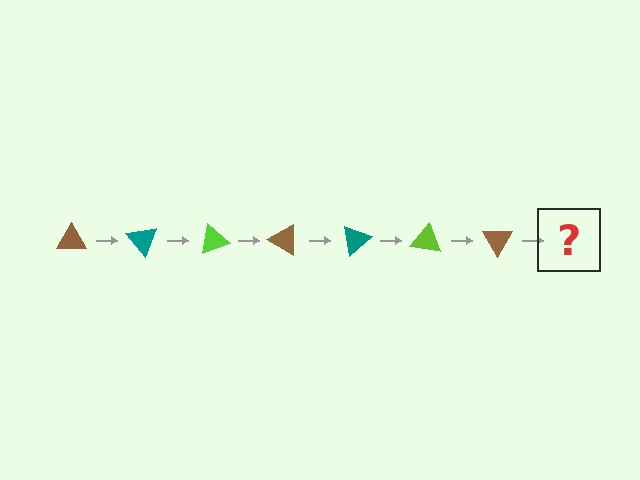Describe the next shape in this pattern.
It should be a teal triangle, rotated 350 degrees from the start.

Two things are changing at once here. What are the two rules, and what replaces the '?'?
The two rules are that it rotates 50 degrees each step and the color cycles through brown, teal, and lime. The '?' should be a teal triangle, rotated 350 degrees from the start.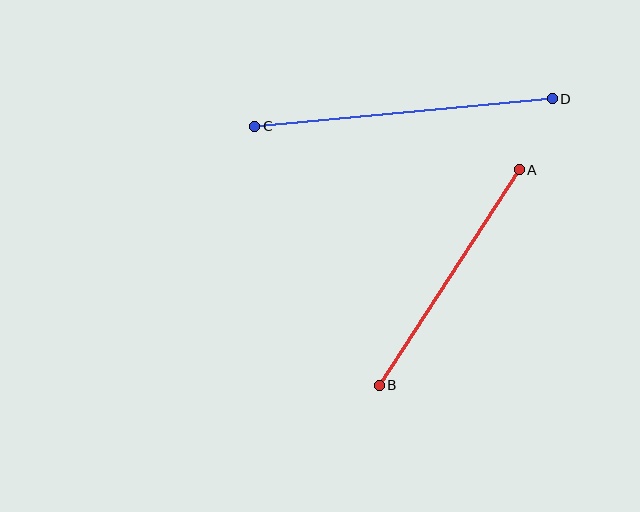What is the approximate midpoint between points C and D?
The midpoint is at approximately (403, 112) pixels.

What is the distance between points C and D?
The distance is approximately 299 pixels.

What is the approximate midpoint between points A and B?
The midpoint is at approximately (449, 277) pixels.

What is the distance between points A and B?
The distance is approximately 257 pixels.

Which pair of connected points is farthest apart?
Points C and D are farthest apart.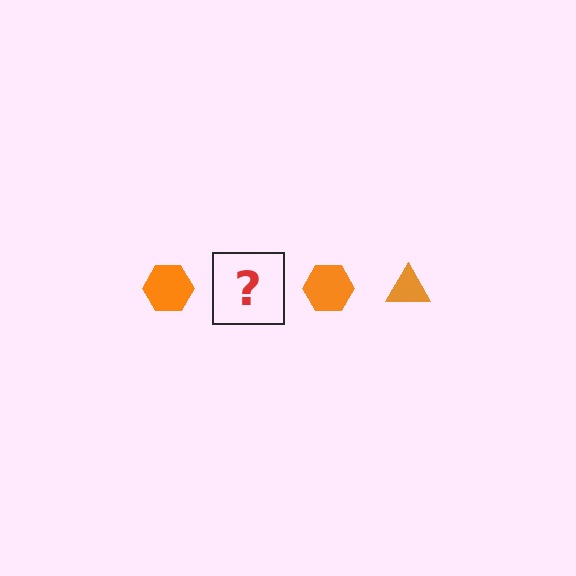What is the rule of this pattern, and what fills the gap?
The rule is that the pattern cycles through hexagon, triangle shapes in orange. The gap should be filled with an orange triangle.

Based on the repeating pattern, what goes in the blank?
The blank should be an orange triangle.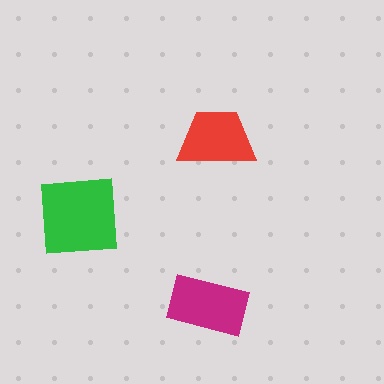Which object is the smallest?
The red trapezoid.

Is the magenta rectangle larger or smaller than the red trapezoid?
Larger.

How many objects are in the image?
There are 3 objects in the image.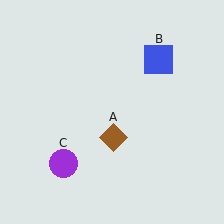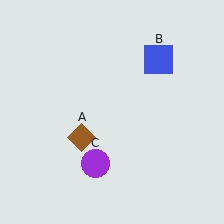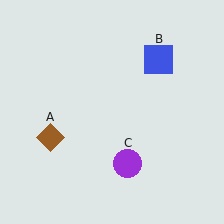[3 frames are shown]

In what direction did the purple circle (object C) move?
The purple circle (object C) moved right.